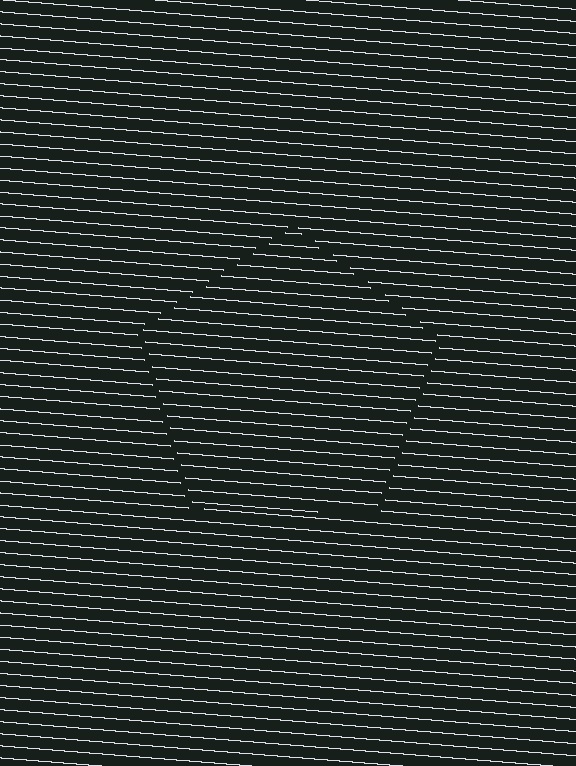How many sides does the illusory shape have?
5 sides — the line-ends trace a pentagon.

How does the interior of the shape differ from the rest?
The interior of the shape contains the same grating, shifted by half a period — the contour is defined by the phase discontinuity where line-ends from the inner and outer gratings abut.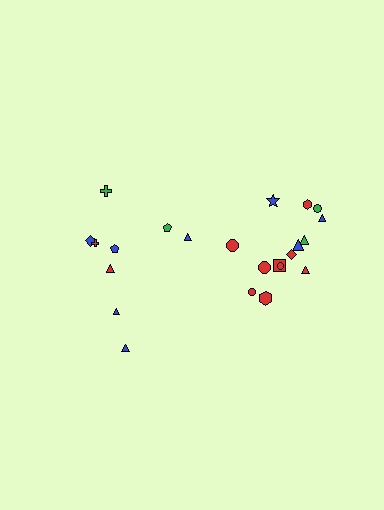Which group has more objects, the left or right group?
The right group.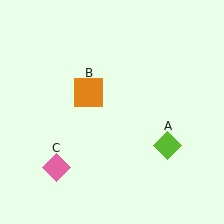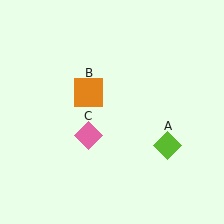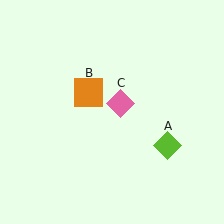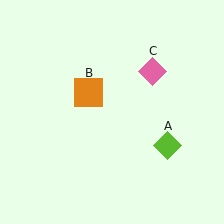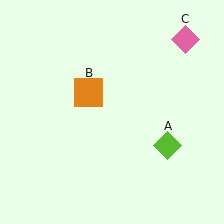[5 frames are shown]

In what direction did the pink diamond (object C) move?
The pink diamond (object C) moved up and to the right.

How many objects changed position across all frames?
1 object changed position: pink diamond (object C).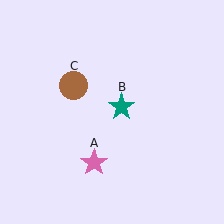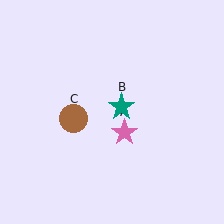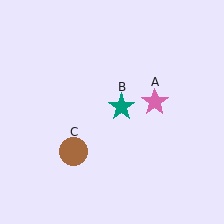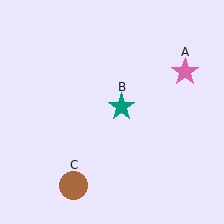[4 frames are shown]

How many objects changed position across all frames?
2 objects changed position: pink star (object A), brown circle (object C).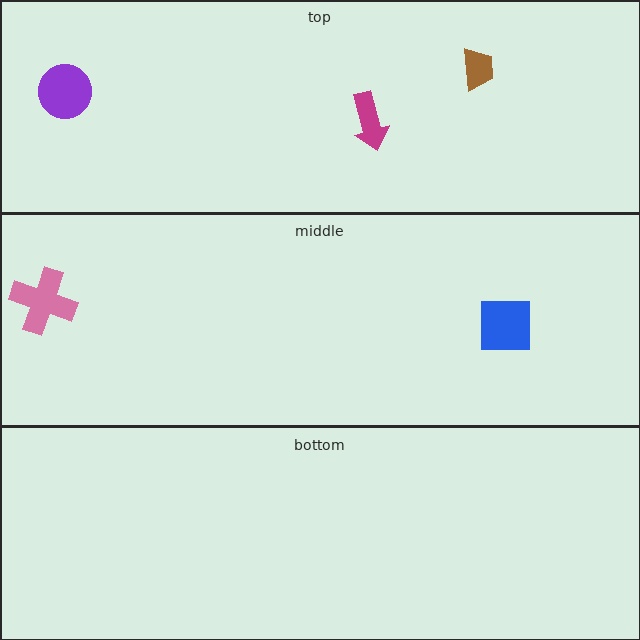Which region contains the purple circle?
The top region.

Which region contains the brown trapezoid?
The top region.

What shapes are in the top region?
The purple circle, the brown trapezoid, the magenta arrow.